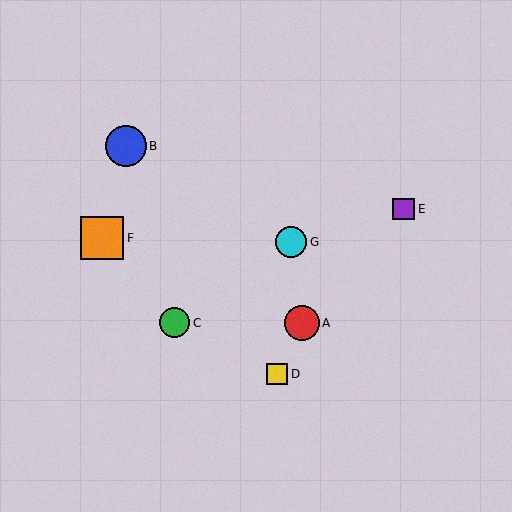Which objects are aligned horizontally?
Objects A, C are aligned horizontally.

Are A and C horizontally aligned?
Yes, both are at y≈323.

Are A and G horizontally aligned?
No, A is at y≈323 and G is at y≈242.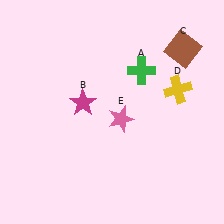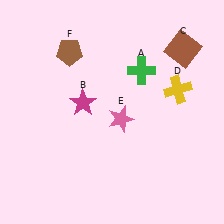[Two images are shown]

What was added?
A brown pentagon (F) was added in Image 2.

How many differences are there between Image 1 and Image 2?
There is 1 difference between the two images.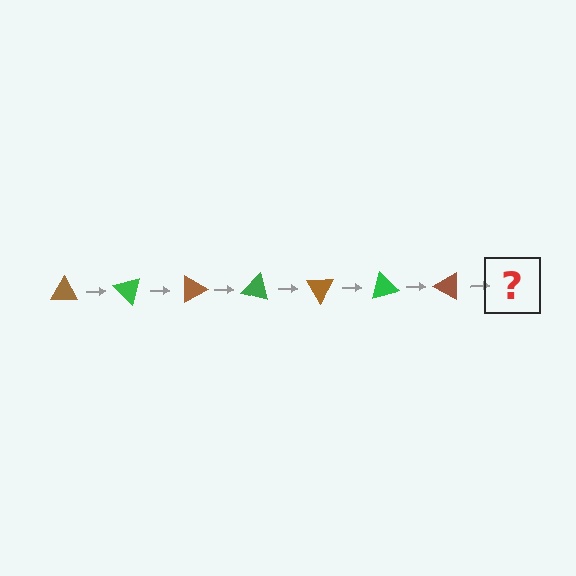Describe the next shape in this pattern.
It should be a green triangle, rotated 315 degrees from the start.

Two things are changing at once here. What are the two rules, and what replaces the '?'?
The two rules are that it rotates 45 degrees each step and the color cycles through brown and green. The '?' should be a green triangle, rotated 315 degrees from the start.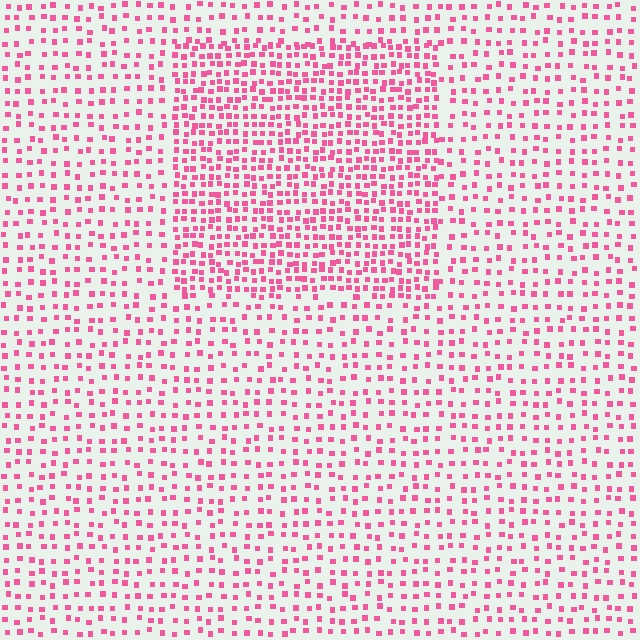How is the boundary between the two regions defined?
The boundary is defined by a change in element density (approximately 2.0x ratio). All elements are the same color, size, and shape.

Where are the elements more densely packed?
The elements are more densely packed inside the rectangle boundary.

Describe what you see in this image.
The image contains small pink elements arranged at two different densities. A rectangle-shaped region is visible where the elements are more densely packed than the surrounding area.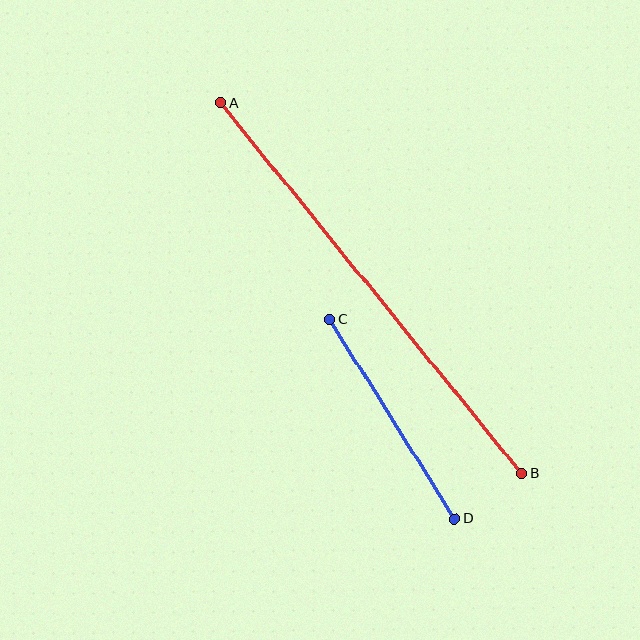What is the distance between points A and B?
The distance is approximately 477 pixels.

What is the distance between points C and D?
The distance is approximately 236 pixels.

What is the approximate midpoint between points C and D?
The midpoint is at approximately (392, 419) pixels.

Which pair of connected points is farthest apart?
Points A and B are farthest apart.